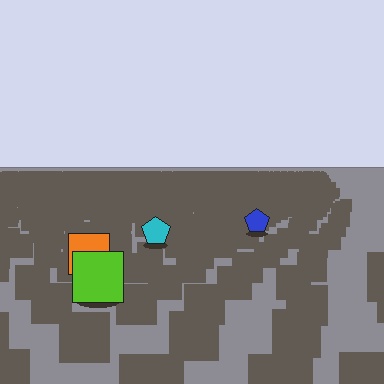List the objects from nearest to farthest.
From nearest to farthest: the lime square, the orange square, the cyan pentagon, the blue pentagon.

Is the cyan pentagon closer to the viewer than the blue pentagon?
Yes. The cyan pentagon is closer — you can tell from the texture gradient: the ground texture is coarser near it.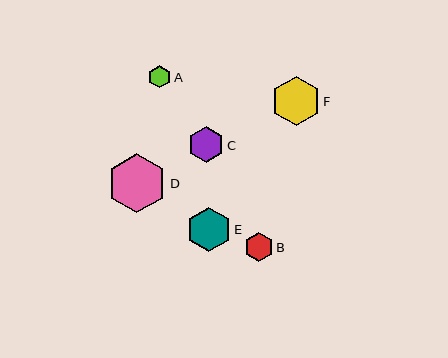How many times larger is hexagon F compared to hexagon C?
Hexagon F is approximately 1.4 times the size of hexagon C.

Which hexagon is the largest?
Hexagon D is the largest with a size of approximately 59 pixels.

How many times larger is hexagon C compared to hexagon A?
Hexagon C is approximately 1.6 times the size of hexagon A.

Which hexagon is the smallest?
Hexagon A is the smallest with a size of approximately 22 pixels.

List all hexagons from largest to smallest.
From largest to smallest: D, F, E, C, B, A.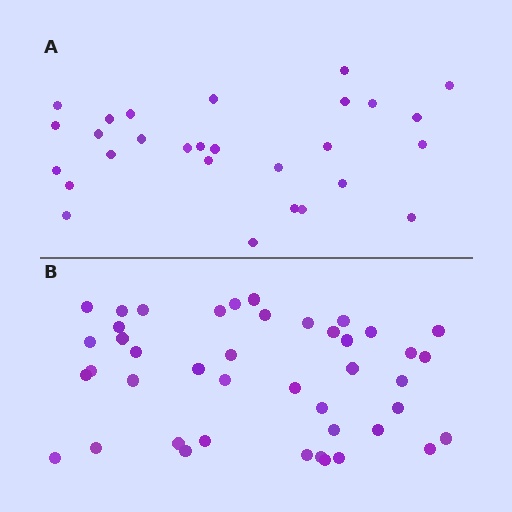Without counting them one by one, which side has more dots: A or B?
Region B (the bottom region) has more dots.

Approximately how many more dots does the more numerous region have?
Region B has approximately 15 more dots than region A.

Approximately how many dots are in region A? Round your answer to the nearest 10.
About 30 dots. (The exact count is 28, which rounds to 30.)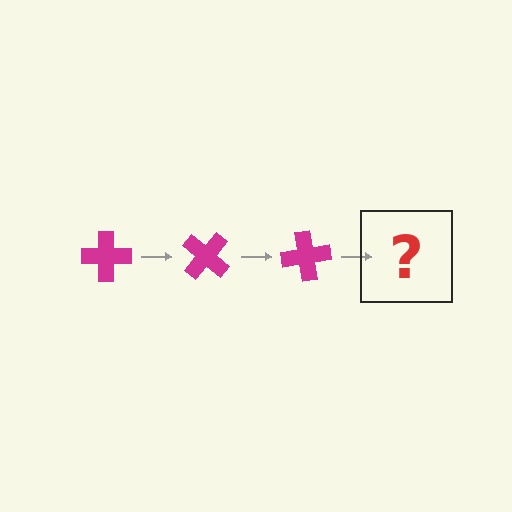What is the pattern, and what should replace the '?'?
The pattern is that the cross rotates 40 degrees each step. The '?' should be a magenta cross rotated 120 degrees.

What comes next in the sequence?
The next element should be a magenta cross rotated 120 degrees.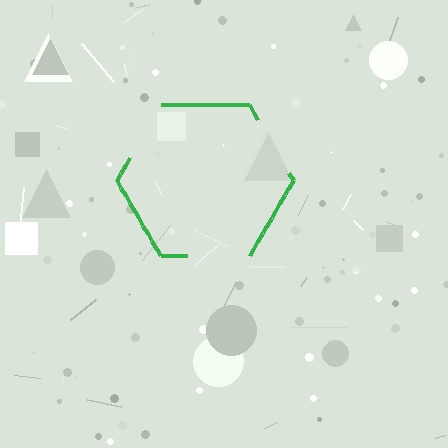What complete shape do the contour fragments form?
The contour fragments form a hexagon.